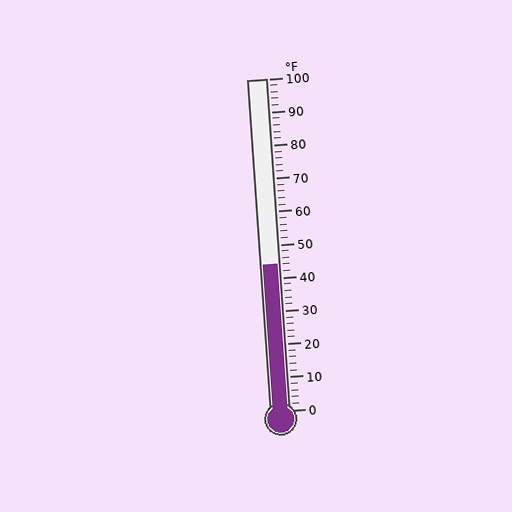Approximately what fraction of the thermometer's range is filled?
The thermometer is filled to approximately 45% of its range.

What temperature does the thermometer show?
The thermometer shows approximately 44°F.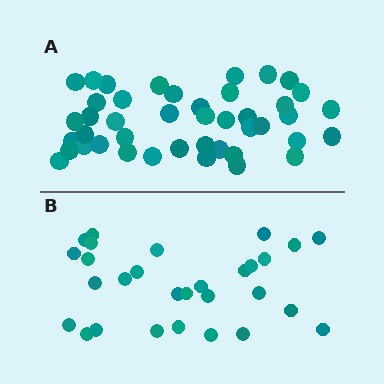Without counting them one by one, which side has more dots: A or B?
Region A (the top region) has more dots.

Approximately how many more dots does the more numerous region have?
Region A has approximately 15 more dots than region B.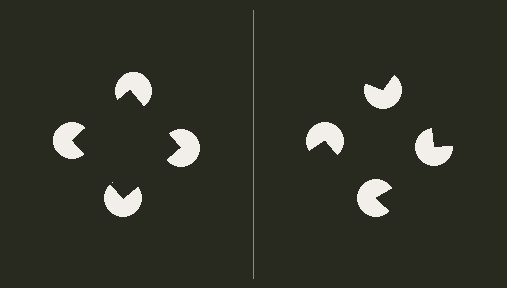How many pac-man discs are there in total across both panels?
8 — 4 on each side.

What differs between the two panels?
The pac-man discs are positioned identically on both sides; only the wedge orientations differ. On the left they align to a square; on the right they are misaligned.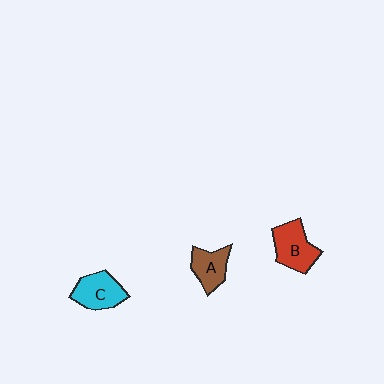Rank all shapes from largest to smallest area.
From largest to smallest: B (red), C (cyan), A (brown).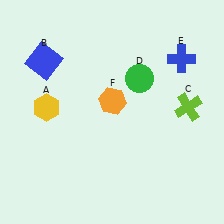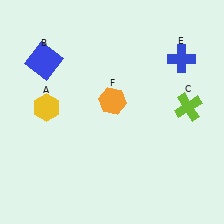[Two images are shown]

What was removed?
The green circle (D) was removed in Image 2.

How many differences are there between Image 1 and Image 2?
There is 1 difference between the two images.